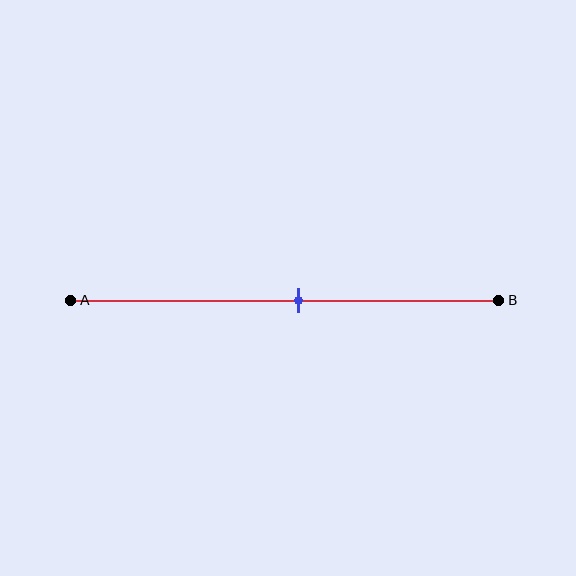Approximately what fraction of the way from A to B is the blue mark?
The blue mark is approximately 55% of the way from A to B.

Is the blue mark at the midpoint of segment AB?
No, the mark is at about 55% from A, not at the 50% midpoint.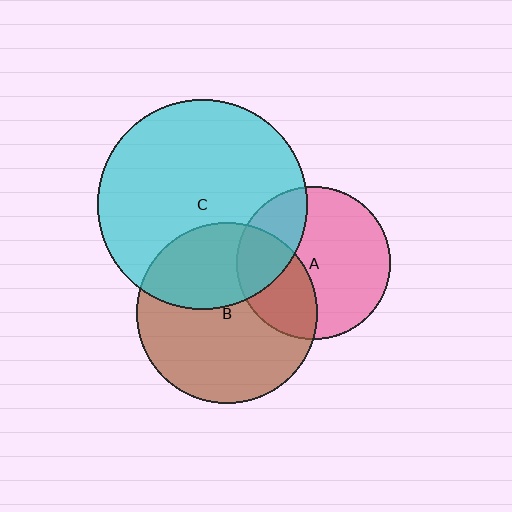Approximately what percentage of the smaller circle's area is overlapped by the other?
Approximately 25%.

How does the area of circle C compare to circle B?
Approximately 1.3 times.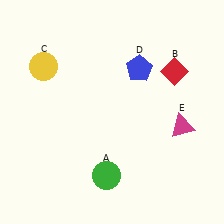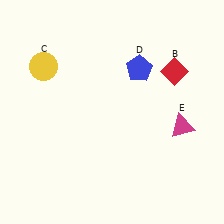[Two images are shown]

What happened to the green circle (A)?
The green circle (A) was removed in Image 2. It was in the bottom-left area of Image 1.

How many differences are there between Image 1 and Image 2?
There is 1 difference between the two images.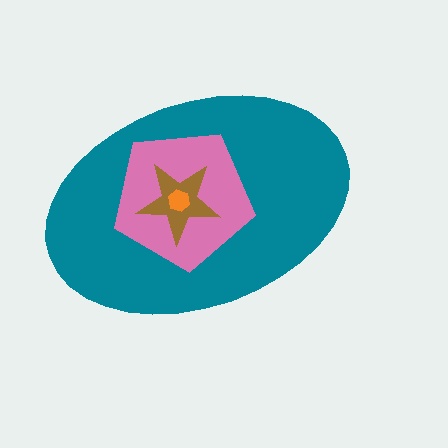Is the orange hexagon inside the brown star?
Yes.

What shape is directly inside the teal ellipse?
The pink pentagon.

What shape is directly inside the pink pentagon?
The brown star.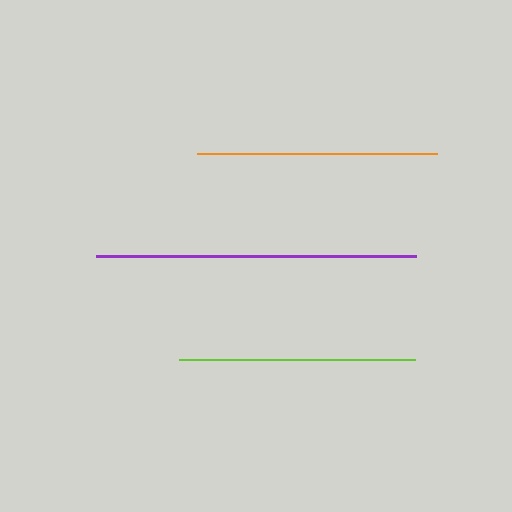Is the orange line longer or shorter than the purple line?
The purple line is longer than the orange line.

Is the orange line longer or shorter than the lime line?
The orange line is longer than the lime line.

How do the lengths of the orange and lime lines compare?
The orange and lime lines are approximately the same length.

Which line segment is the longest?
The purple line is the longest at approximately 321 pixels.